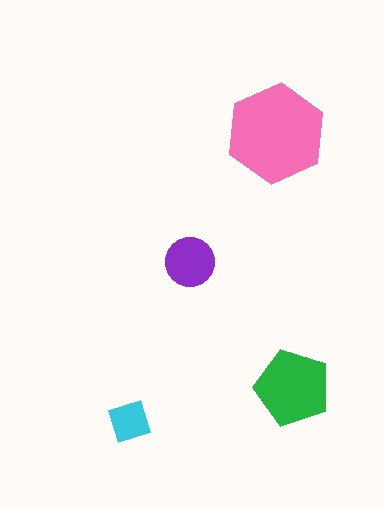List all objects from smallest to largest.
The cyan diamond, the purple circle, the green pentagon, the pink hexagon.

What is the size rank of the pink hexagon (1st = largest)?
1st.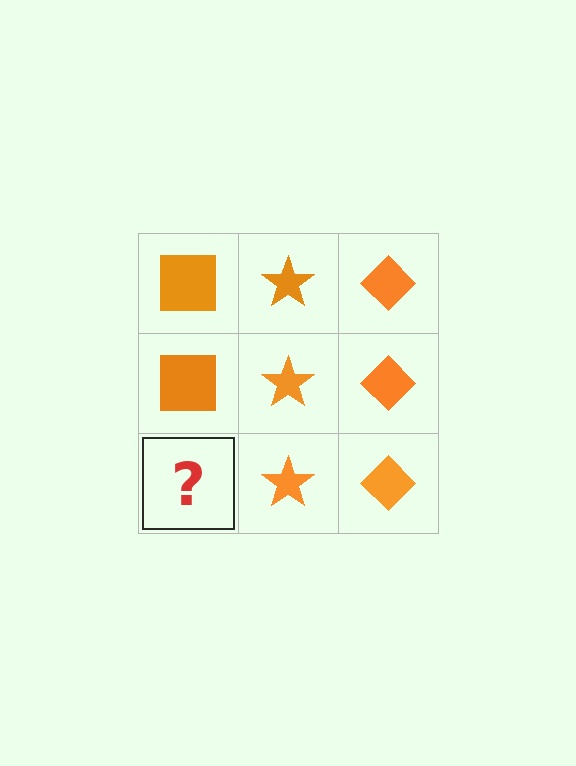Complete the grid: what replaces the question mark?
The question mark should be replaced with an orange square.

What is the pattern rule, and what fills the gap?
The rule is that each column has a consistent shape. The gap should be filled with an orange square.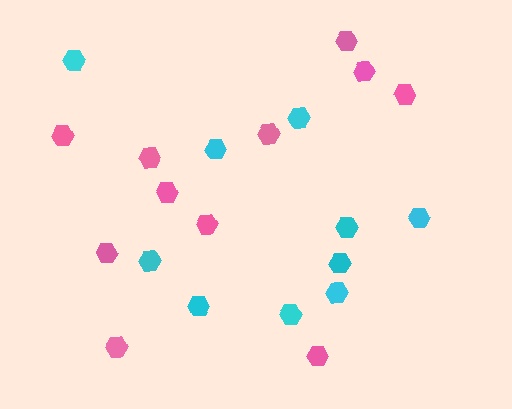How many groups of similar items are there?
There are 2 groups: one group of pink hexagons (11) and one group of cyan hexagons (10).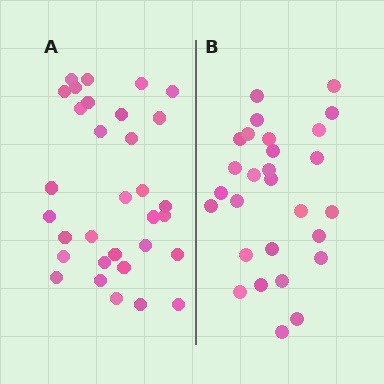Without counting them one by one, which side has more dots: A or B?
Region A (the left region) has more dots.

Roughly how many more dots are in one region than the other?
Region A has about 4 more dots than region B.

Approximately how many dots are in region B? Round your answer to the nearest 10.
About 30 dots. (The exact count is 28, which rounds to 30.)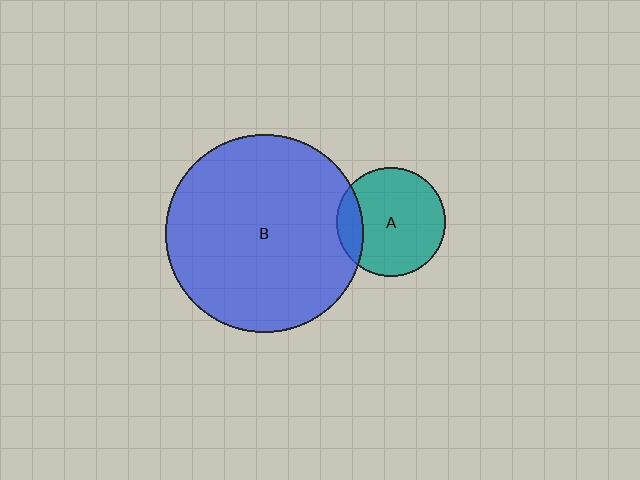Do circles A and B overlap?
Yes.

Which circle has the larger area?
Circle B (blue).